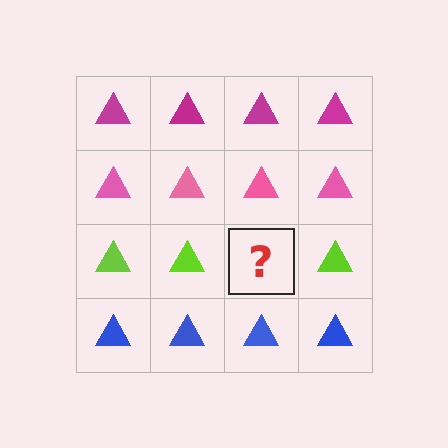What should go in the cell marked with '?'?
The missing cell should contain a lime triangle.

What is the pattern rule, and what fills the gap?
The rule is that each row has a consistent color. The gap should be filled with a lime triangle.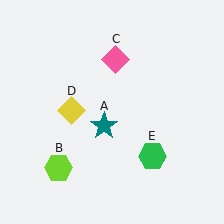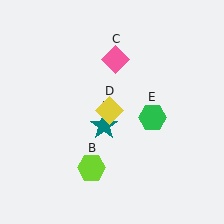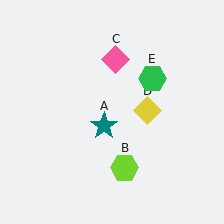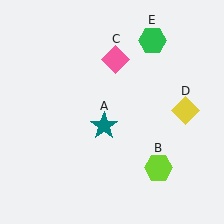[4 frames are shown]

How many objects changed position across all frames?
3 objects changed position: lime hexagon (object B), yellow diamond (object D), green hexagon (object E).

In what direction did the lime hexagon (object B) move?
The lime hexagon (object B) moved right.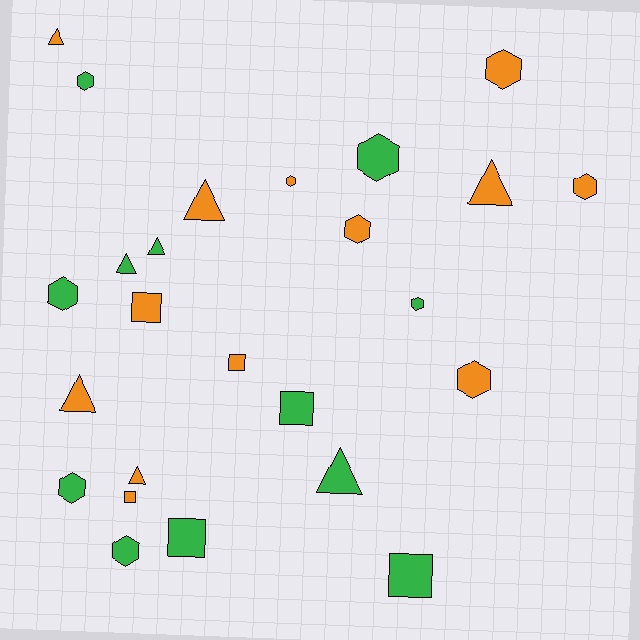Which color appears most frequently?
Orange, with 13 objects.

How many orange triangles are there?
There are 5 orange triangles.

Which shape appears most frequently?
Hexagon, with 11 objects.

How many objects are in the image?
There are 25 objects.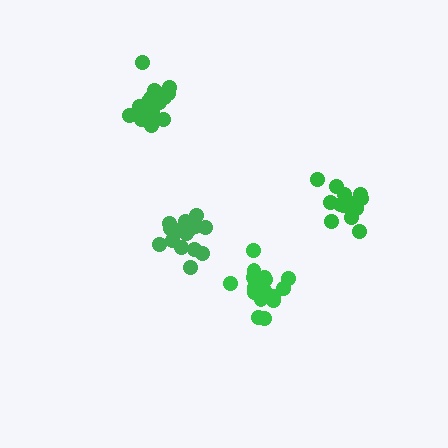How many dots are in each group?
Group 1: 16 dots, Group 2: 21 dots, Group 3: 15 dots, Group 4: 20 dots (72 total).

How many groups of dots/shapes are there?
There are 4 groups.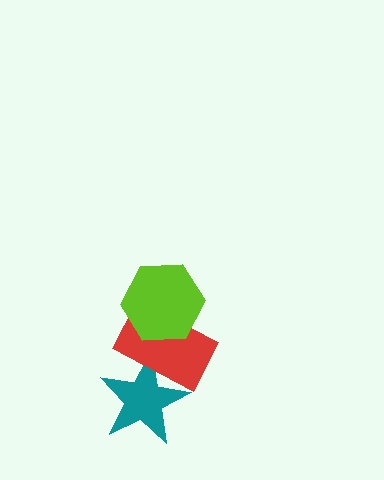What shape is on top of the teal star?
The red rectangle is on top of the teal star.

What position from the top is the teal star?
The teal star is 3rd from the top.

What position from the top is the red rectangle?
The red rectangle is 2nd from the top.